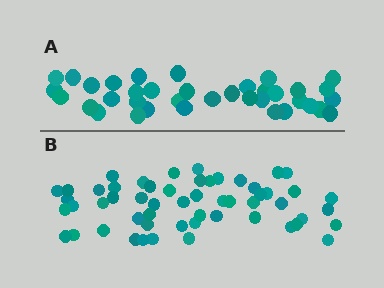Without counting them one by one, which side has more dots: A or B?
Region B (the bottom region) has more dots.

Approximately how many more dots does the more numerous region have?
Region B has approximately 20 more dots than region A.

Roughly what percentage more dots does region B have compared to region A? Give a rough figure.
About 50% more.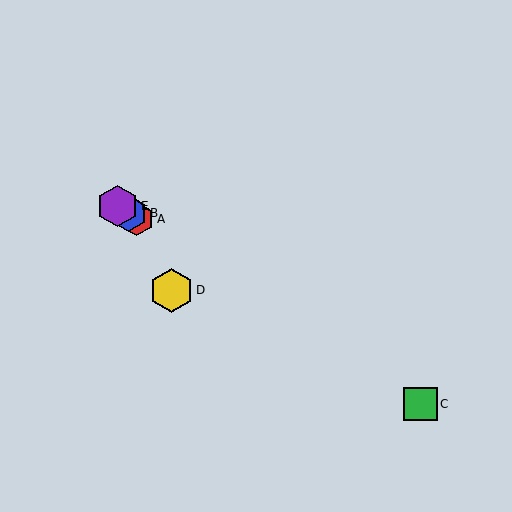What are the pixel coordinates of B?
Object B is at (129, 213).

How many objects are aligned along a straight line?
4 objects (A, B, C, E) are aligned along a straight line.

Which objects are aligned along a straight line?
Objects A, B, C, E are aligned along a straight line.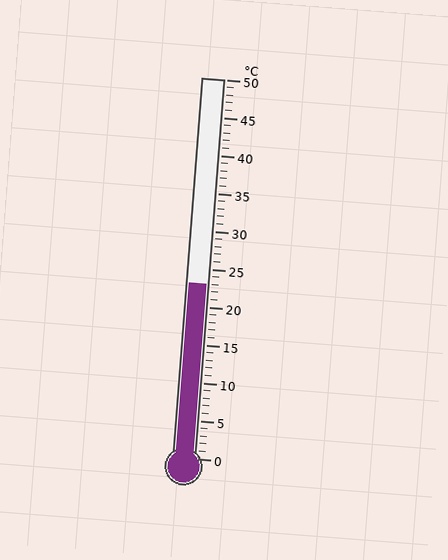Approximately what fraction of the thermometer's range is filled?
The thermometer is filled to approximately 45% of its range.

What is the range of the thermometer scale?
The thermometer scale ranges from 0°C to 50°C.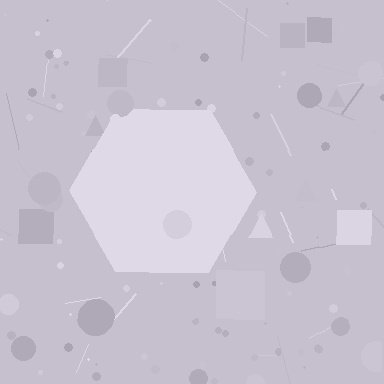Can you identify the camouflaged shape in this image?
The camouflaged shape is a hexagon.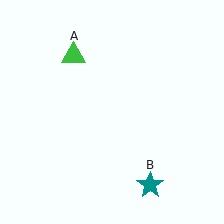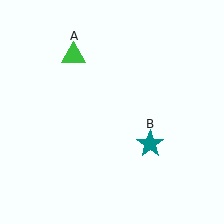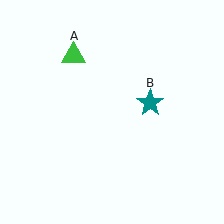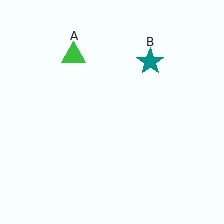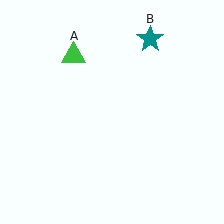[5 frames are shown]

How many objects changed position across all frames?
1 object changed position: teal star (object B).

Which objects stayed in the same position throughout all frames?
Green triangle (object A) remained stationary.